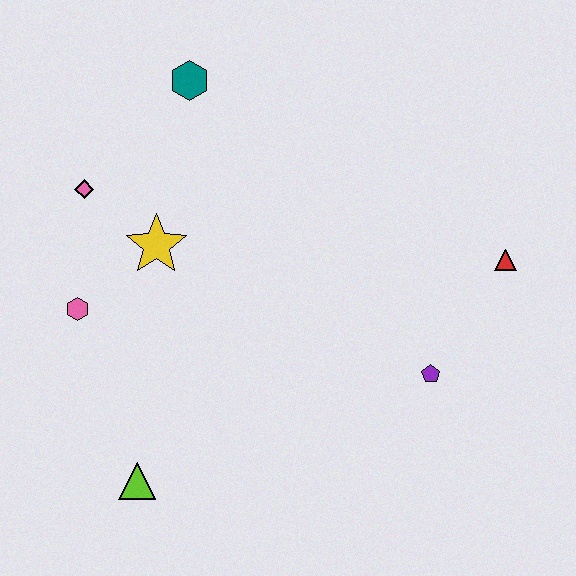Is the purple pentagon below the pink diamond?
Yes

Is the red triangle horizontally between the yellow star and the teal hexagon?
No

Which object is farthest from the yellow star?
The red triangle is farthest from the yellow star.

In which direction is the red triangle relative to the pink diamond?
The red triangle is to the right of the pink diamond.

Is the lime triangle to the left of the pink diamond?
No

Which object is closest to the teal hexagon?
The pink diamond is closest to the teal hexagon.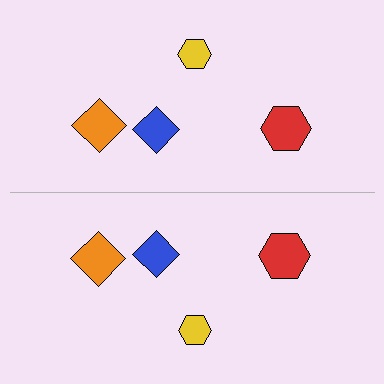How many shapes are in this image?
There are 8 shapes in this image.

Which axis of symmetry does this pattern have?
The pattern has a horizontal axis of symmetry running through the center of the image.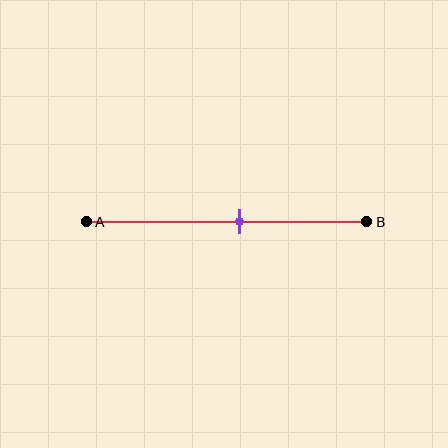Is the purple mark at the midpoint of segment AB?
No, the mark is at about 55% from A, not at the 50% midpoint.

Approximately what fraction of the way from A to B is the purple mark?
The purple mark is approximately 55% of the way from A to B.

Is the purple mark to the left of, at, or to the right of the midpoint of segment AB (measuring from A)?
The purple mark is to the right of the midpoint of segment AB.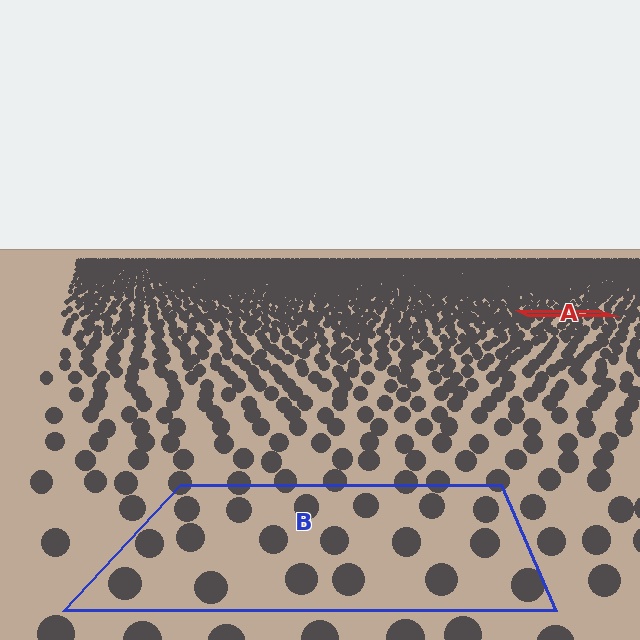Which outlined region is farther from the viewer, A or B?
Region A is farther from the viewer — the texture elements inside it appear smaller and more densely packed.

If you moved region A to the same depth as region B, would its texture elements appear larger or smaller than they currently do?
They would appear larger. At a closer depth, the same texture elements are projected at a bigger on-screen size.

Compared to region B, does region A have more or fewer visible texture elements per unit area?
Region A has more texture elements per unit area — they are packed more densely because it is farther away.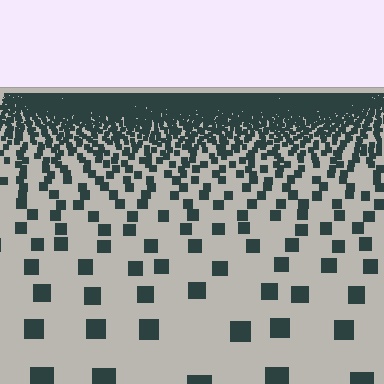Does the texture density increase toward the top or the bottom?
Density increases toward the top.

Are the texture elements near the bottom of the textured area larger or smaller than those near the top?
Larger. Near the bottom, elements are closer to the viewer and appear at a bigger on-screen size.